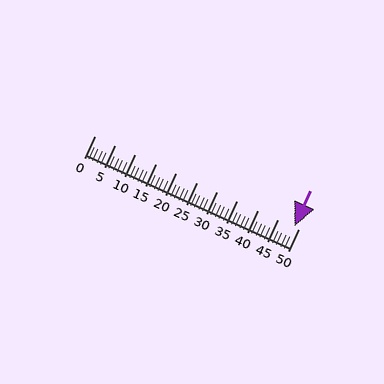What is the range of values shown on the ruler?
The ruler shows values from 0 to 50.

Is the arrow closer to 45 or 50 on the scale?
The arrow is closer to 50.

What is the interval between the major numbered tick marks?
The major tick marks are spaced 5 units apart.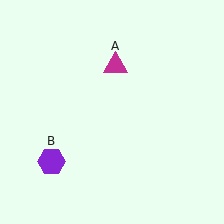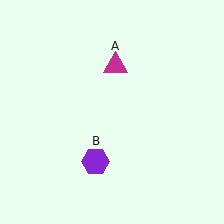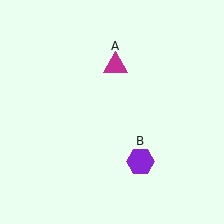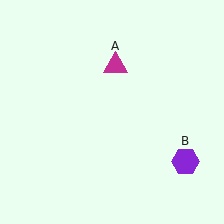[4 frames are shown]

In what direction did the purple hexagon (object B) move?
The purple hexagon (object B) moved right.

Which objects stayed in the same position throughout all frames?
Magenta triangle (object A) remained stationary.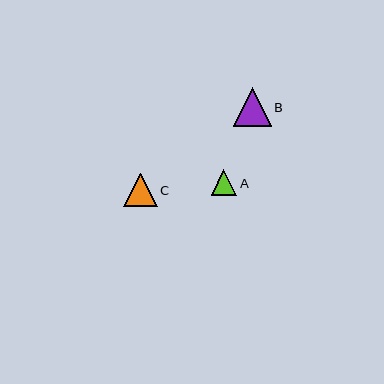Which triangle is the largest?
Triangle B is the largest with a size of approximately 38 pixels.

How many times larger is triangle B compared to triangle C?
Triangle B is approximately 1.1 times the size of triangle C.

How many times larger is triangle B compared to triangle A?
Triangle B is approximately 1.5 times the size of triangle A.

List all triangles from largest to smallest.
From largest to smallest: B, C, A.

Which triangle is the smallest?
Triangle A is the smallest with a size of approximately 26 pixels.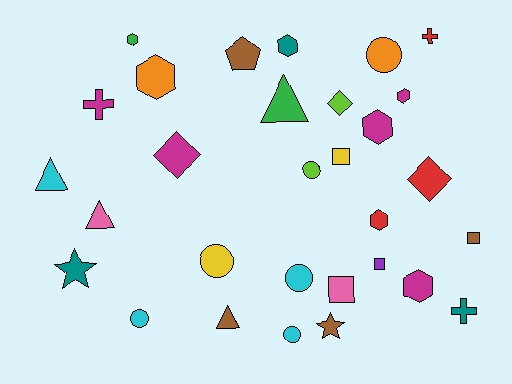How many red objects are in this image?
There are 3 red objects.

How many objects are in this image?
There are 30 objects.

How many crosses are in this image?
There are 3 crosses.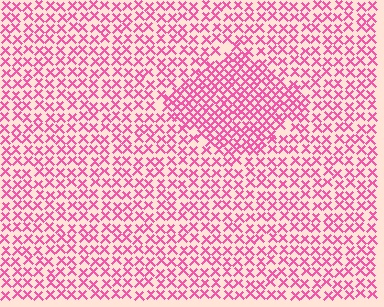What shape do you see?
I see a diamond.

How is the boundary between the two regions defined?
The boundary is defined by a change in element density (approximately 1.7x ratio). All elements are the same color, size, and shape.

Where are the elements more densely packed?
The elements are more densely packed inside the diamond boundary.